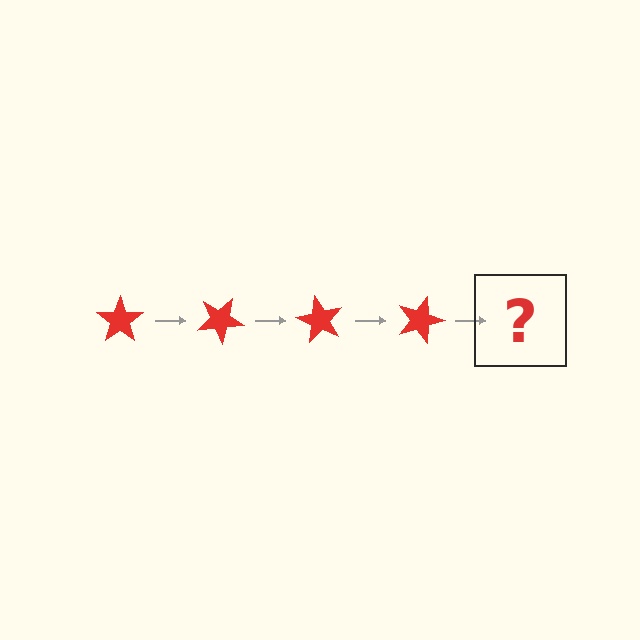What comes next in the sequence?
The next element should be a red star rotated 120 degrees.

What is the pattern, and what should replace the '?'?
The pattern is that the star rotates 30 degrees each step. The '?' should be a red star rotated 120 degrees.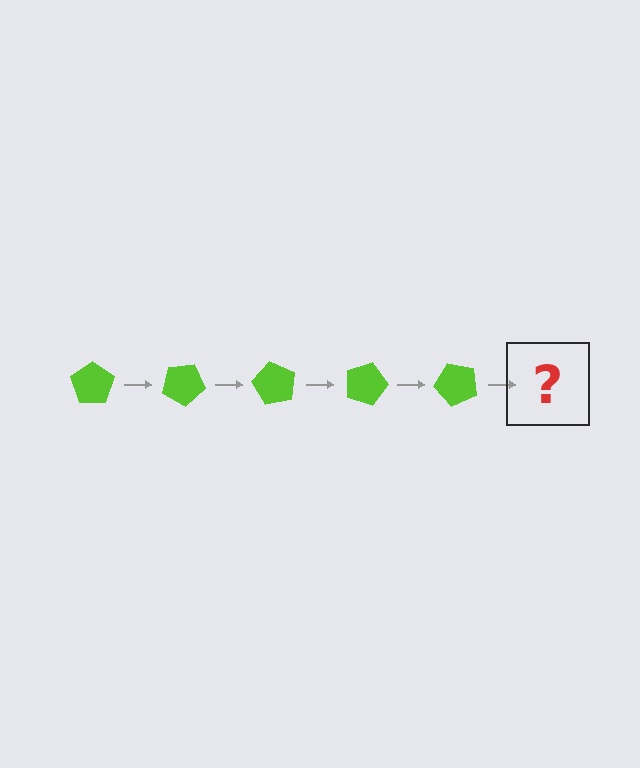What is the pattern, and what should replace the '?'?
The pattern is that the pentagon rotates 30 degrees each step. The '?' should be a lime pentagon rotated 150 degrees.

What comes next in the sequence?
The next element should be a lime pentagon rotated 150 degrees.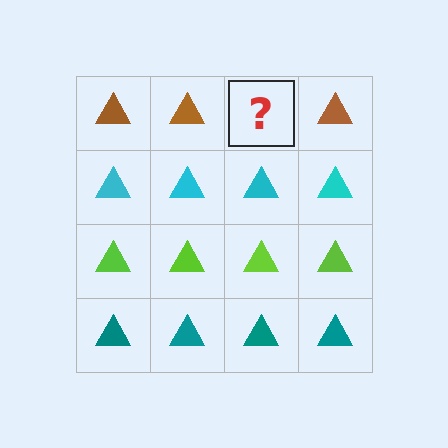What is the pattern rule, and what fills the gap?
The rule is that each row has a consistent color. The gap should be filled with a brown triangle.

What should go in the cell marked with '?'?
The missing cell should contain a brown triangle.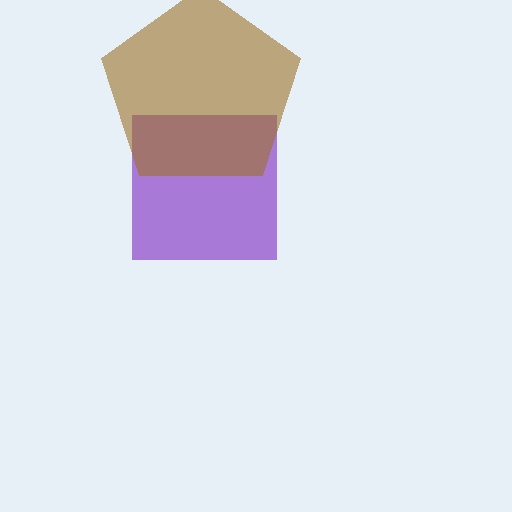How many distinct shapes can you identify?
There are 2 distinct shapes: a purple square, a brown pentagon.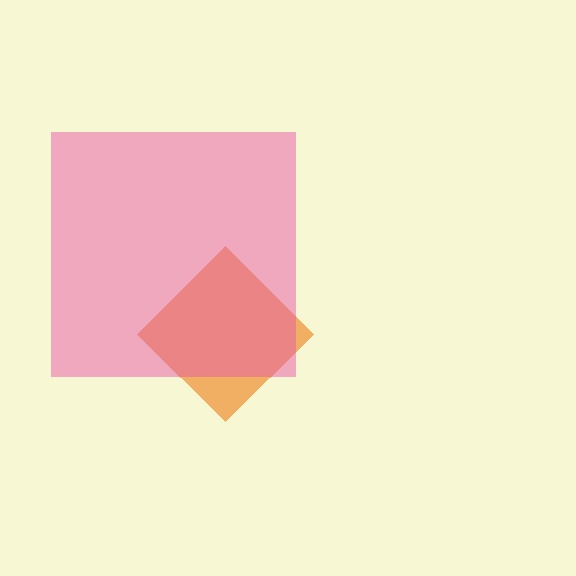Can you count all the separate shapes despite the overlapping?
Yes, there are 2 separate shapes.